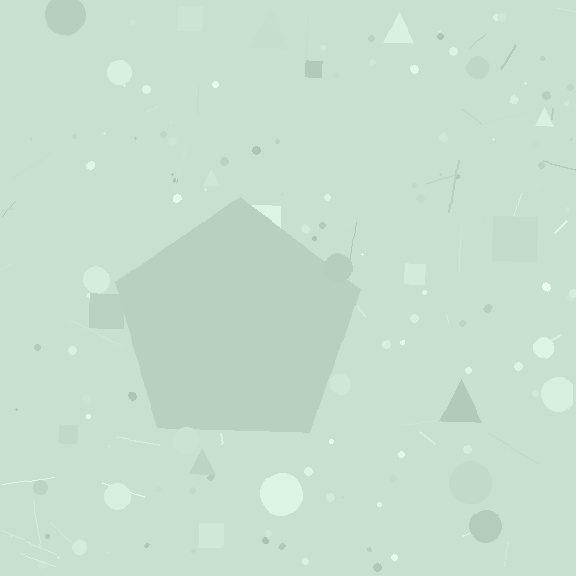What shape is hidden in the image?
A pentagon is hidden in the image.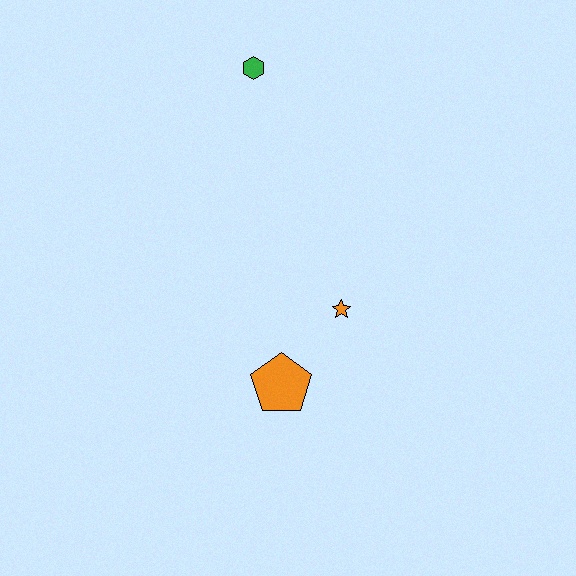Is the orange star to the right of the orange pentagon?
Yes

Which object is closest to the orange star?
The orange pentagon is closest to the orange star.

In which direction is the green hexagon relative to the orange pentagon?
The green hexagon is above the orange pentagon.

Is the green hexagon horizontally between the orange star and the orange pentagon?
No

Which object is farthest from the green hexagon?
The orange pentagon is farthest from the green hexagon.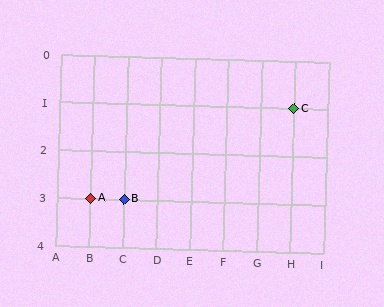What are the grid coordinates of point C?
Point C is at grid coordinates (H, 1).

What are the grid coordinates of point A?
Point A is at grid coordinates (B, 3).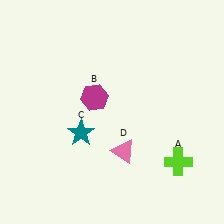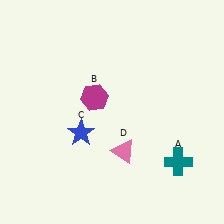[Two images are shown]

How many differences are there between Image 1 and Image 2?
There are 2 differences between the two images.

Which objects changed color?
A changed from lime to teal. C changed from teal to blue.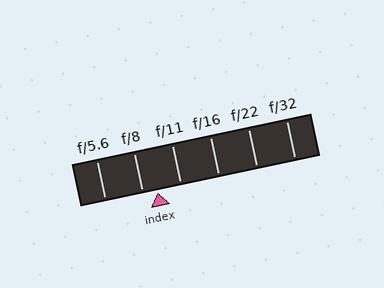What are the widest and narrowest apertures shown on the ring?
The widest aperture shown is f/5.6 and the narrowest is f/32.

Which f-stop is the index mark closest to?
The index mark is closest to f/8.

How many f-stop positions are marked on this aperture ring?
There are 6 f-stop positions marked.